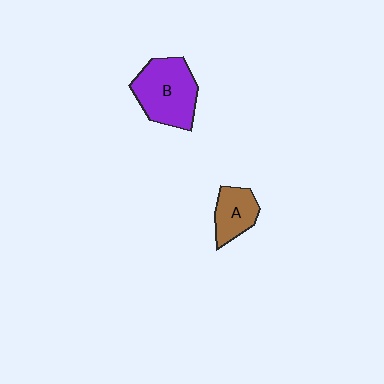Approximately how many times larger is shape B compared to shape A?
Approximately 1.8 times.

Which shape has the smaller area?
Shape A (brown).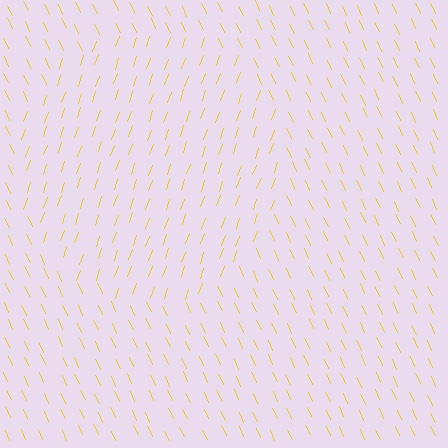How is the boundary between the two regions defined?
The boundary is defined purely by a change in line orientation (approximately 45 degrees difference). All lines are the same color and thickness.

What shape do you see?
I see a circle.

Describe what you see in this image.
The image is filled with small yellow line segments. A circle region in the image has lines oriented differently from the surrounding lines, creating a visible texture boundary.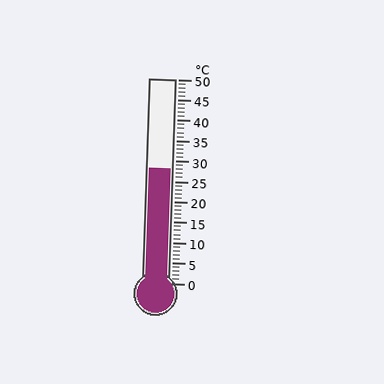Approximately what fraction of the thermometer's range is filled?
The thermometer is filled to approximately 55% of its range.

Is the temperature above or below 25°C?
The temperature is above 25°C.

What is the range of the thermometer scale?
The thermometer scale ranges from 0°C to 50°C.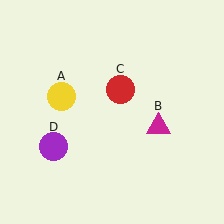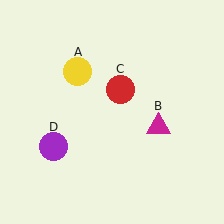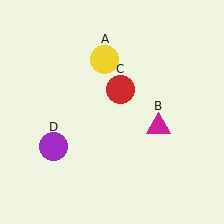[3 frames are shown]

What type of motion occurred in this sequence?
The yellow circle (object A) rotated clockwise around the center of the scene.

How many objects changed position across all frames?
1 object changed position: yellow circle (object A).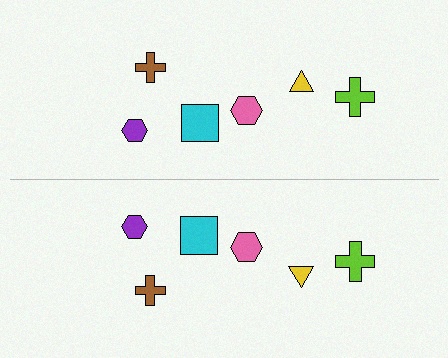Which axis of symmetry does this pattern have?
The pattern has a horizontal axis of symmetry running through the center of the image.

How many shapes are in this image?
There are 12 shapes in this image.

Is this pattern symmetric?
Yes, this pattern has bilateral (reflection) symmetry.